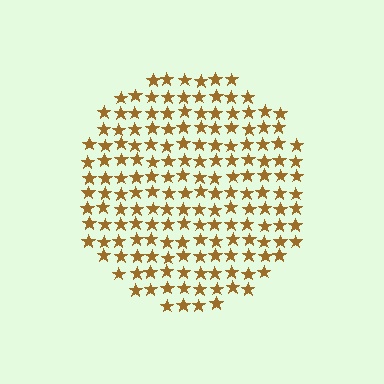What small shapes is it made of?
It is made of small stars.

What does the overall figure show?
The overall figure shows a circle.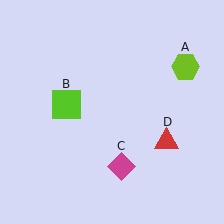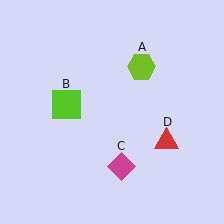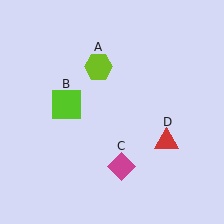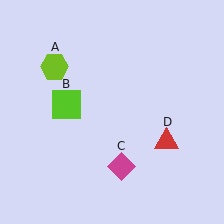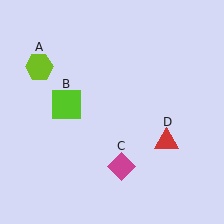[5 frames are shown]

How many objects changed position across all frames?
1 object changed position: lime hexagon (object A).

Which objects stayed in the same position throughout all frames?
Lime square (object B) and magenta diamond (object C) and red triangle (object D) remained stationary.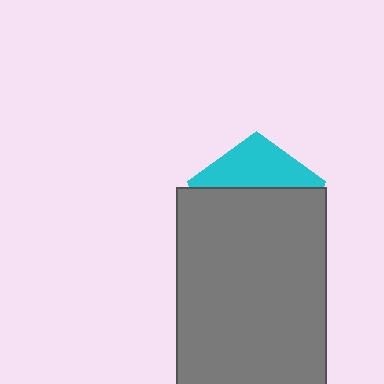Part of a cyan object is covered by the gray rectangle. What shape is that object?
It is a pentagon.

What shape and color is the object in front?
The object in front is a gray rectangle.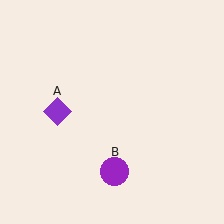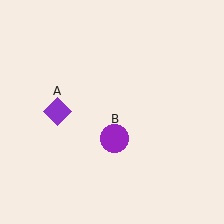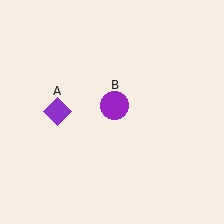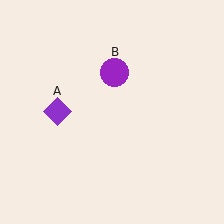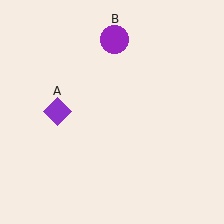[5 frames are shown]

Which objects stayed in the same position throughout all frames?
Purple diamond (object A) remained stationary.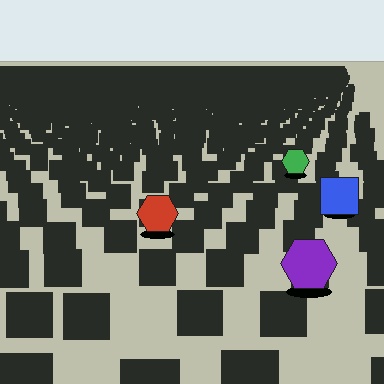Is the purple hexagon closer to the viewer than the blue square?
Yes. The purple hexagon is closer — you can tell from the texture gradient: the ground texture is coarser near it.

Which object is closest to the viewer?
The purple hexagon is closest. The texture marks near it are larger and more spread out.